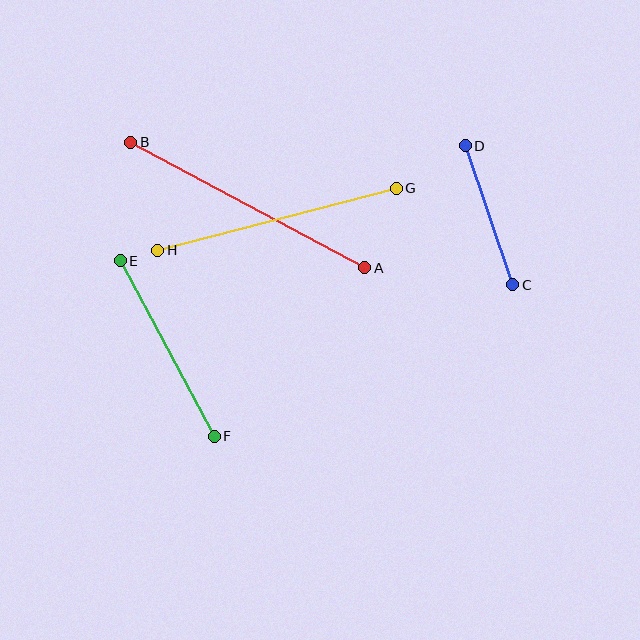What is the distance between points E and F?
The distance is approximately 199 pixels.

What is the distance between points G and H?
The distance is approximately 246 pixels.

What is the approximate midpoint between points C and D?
The midpoint is at approximately (489, 215) pixels.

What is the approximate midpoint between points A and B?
The midpoint is at approximately (248, 205) pixels.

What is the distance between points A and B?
The distance is approximately 266 pixels.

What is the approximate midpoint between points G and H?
The midpoint is at approximately (277, 219) pixels.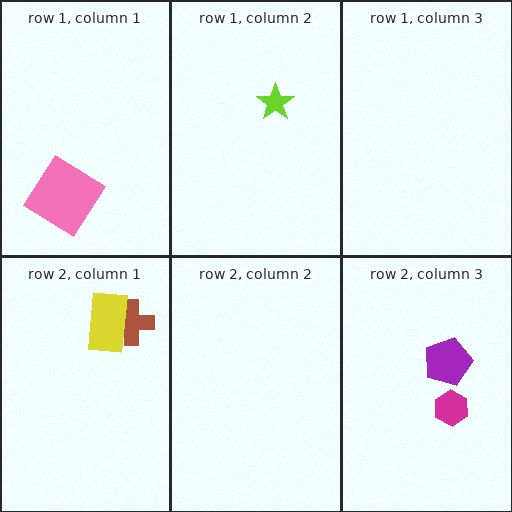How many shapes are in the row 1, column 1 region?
1.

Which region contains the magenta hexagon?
The row 2, column 3 region.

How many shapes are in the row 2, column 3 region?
2.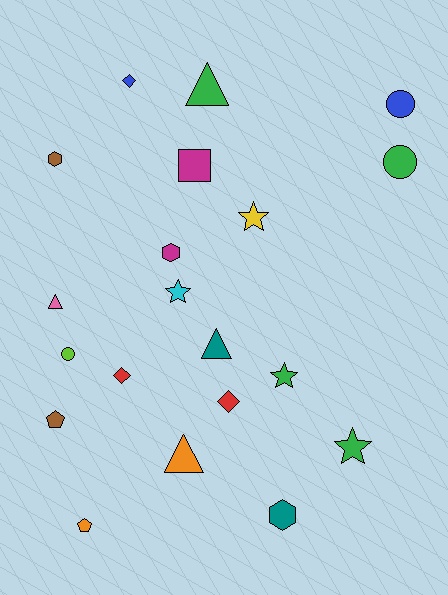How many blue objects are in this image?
There are 2 blue objects.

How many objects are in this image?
There are 20 objects.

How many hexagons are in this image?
There are 3 hexagons.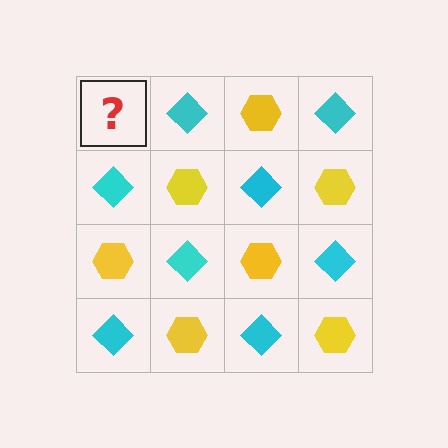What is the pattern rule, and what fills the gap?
The rule is that it alternates yellow hexagon and cyan diamond in a checkerboard pattern. The gap should be filled with a yellow hexagon.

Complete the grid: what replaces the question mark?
The question mark should be replaced with a yellow hexagon.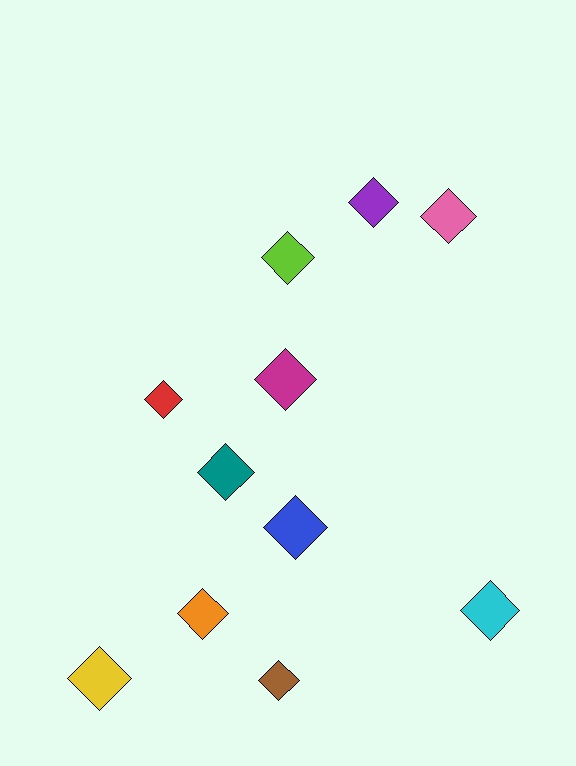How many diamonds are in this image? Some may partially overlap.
There are 11 diamonds.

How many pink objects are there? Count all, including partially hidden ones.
There is 1 pink object.